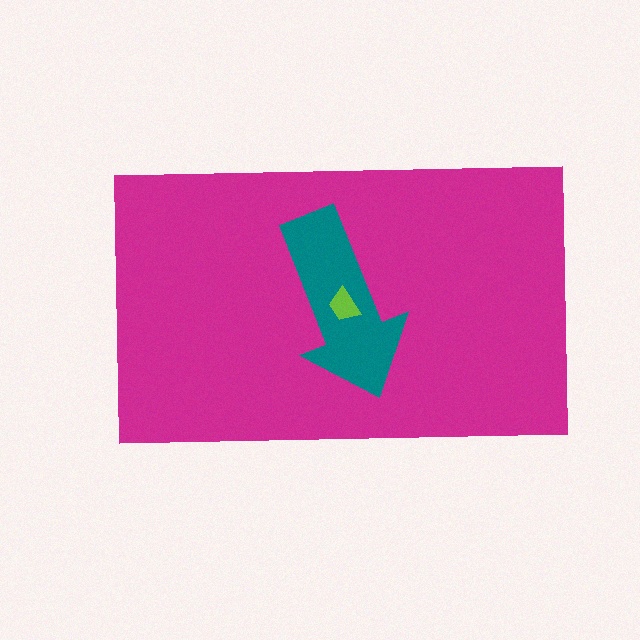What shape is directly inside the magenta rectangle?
The teal arrow.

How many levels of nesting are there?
3.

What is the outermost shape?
The magenta rectangle.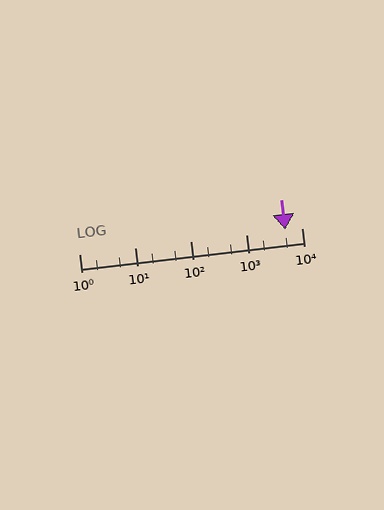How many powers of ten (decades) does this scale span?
The scale spans 4 decades, from 1 to 10000.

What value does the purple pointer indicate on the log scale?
The pointer indicates approximately 5100.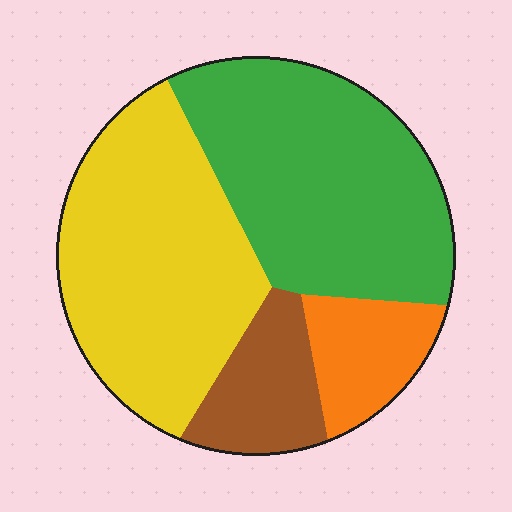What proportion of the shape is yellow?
Yellow covers roughly 40% of the shape.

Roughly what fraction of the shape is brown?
Brown covers 12% of the shape.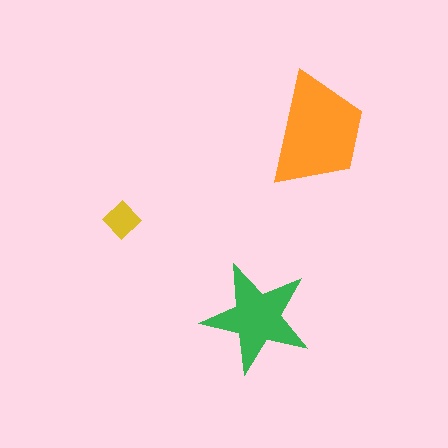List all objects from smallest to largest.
The yellow diamond, the green star, the orange trapezoid.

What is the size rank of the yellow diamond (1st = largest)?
3rd.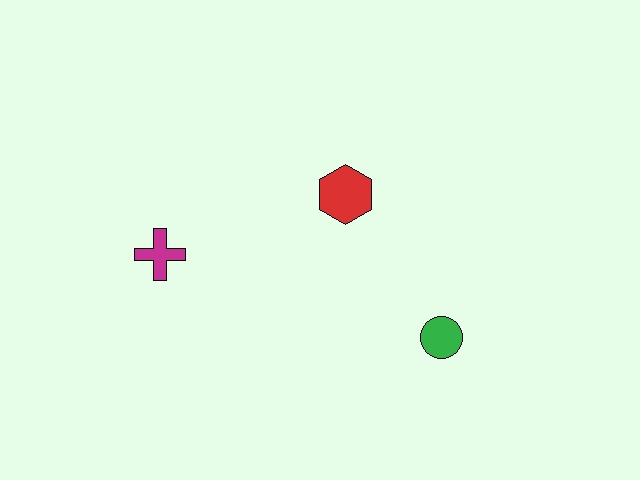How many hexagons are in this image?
There is 1 hexagon.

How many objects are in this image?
There are 3 objects.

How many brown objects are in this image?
There are no brown objects.